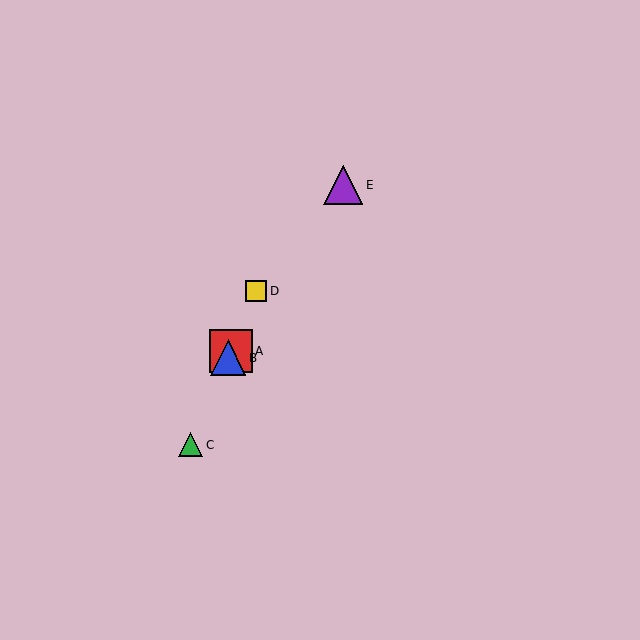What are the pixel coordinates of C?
Object C is at (191, 445).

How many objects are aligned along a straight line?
4 objects (A, B, C, D) are aligned along a straight line.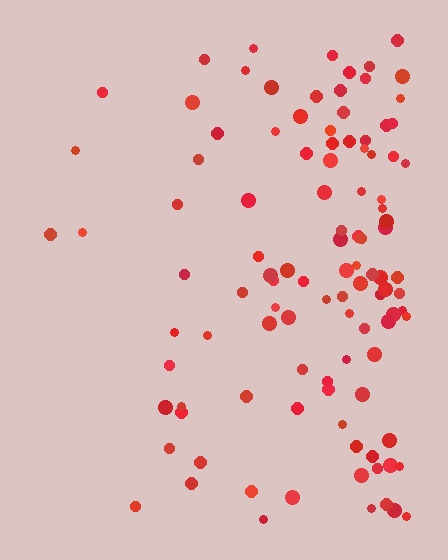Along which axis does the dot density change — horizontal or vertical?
Horizontal.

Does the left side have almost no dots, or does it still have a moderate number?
Still a moderate number, just noticeably fewer than the right.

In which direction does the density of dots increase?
From left to right, with the right side densest.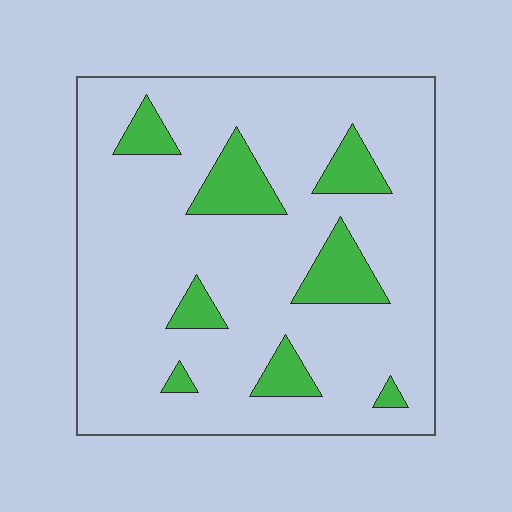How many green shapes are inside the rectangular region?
8.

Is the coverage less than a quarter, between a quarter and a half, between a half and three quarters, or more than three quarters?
Less than a quarter.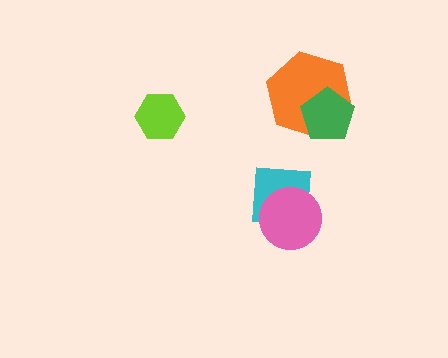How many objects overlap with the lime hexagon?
0 objects overlap with the lime hexagon.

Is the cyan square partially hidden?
Yes, it is partially covered by another shape.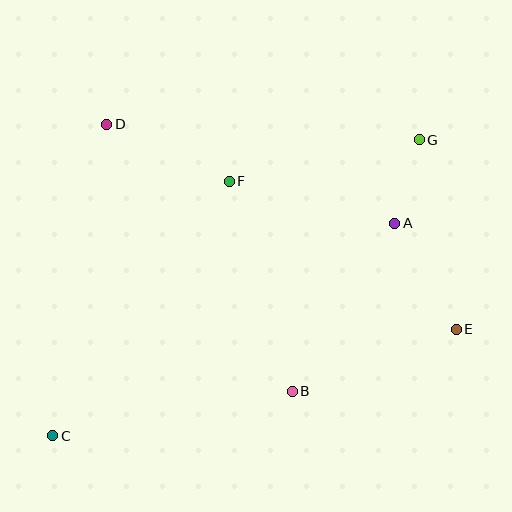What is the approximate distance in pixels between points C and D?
The distance between C and D is approximately 316 pixels.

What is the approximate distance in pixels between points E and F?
The distance between E and F is approximately 271 pixels.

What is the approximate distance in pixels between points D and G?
The distance between D and G is approximately 313 pixels.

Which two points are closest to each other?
Points A and G are closest to each other.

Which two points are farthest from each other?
Points C and G are farthest from each other.